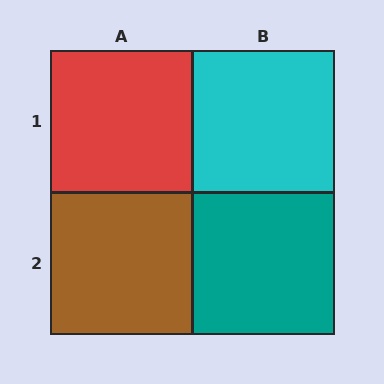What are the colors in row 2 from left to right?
Brown, teal.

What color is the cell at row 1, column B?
Cyan.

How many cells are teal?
1 cell is teal.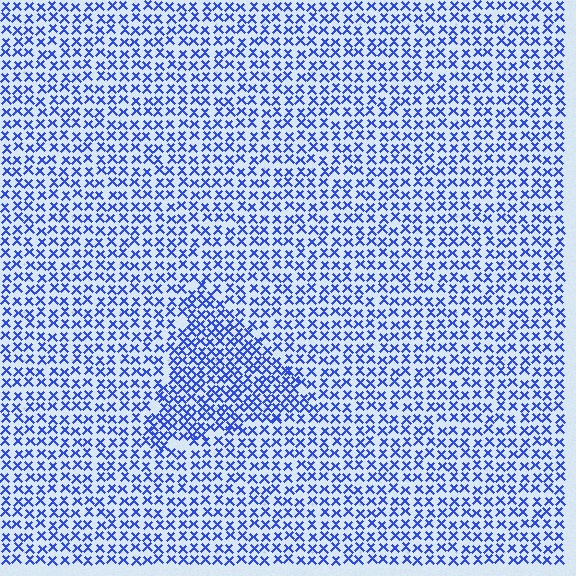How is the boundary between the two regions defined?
The boundary is defined by a change in element density (approximately 1.6x ratio). All elements are the same color, size, and shape.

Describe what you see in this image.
The image contains small blue elements arranged at two different densities. A triangle-shaped region is visible where the elements are more densely packed than the surrounding area.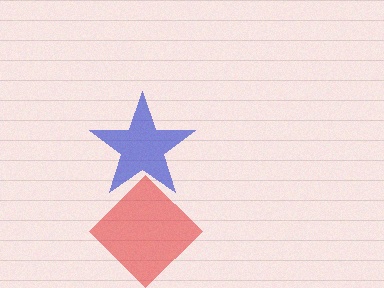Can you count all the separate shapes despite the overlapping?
Yes, there are 2 separate shapes.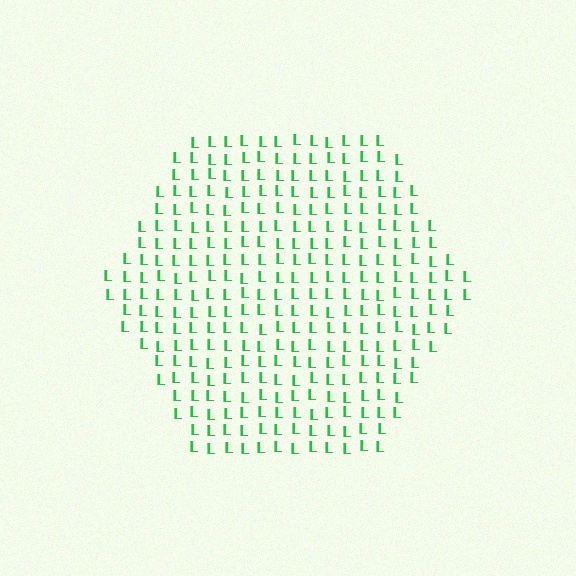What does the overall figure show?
The overall figure shows a hexagon.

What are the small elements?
The small elements are letter L's.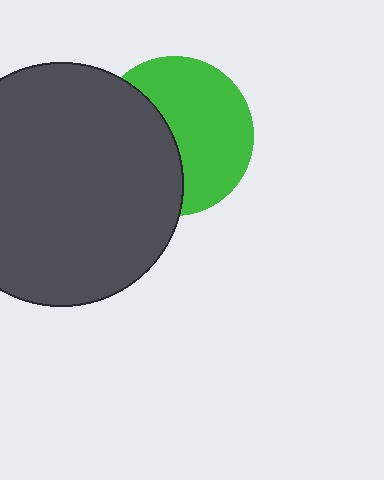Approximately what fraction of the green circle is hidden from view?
Roughly 42% of the green circle is hidden behind the dark gray circle.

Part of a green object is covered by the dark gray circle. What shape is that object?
It is a circle.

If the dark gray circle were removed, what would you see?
You would see the complete green circle.